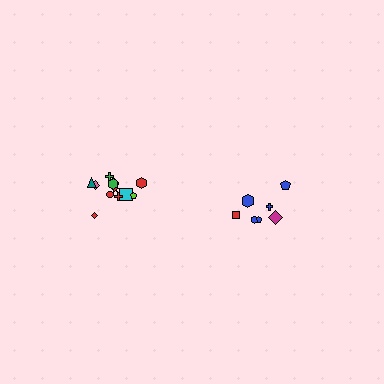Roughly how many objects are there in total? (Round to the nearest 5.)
Roughly 20 objects in total.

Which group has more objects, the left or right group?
The left group.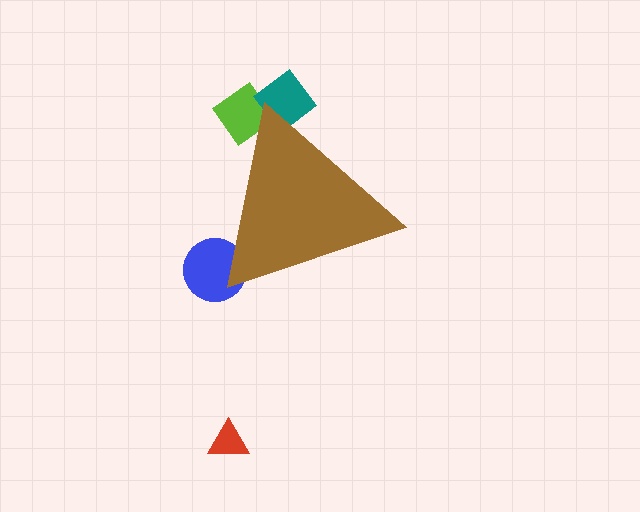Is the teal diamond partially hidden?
Yes, the teal diamond is partially hidden behind the brown triangle.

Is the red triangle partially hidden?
No, the red triangle is fully visible.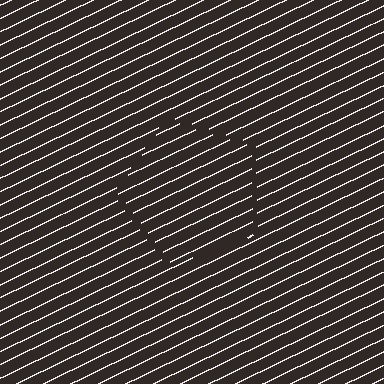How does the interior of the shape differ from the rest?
The interior of the shape contains the same grating, shifted by half a period — the contour is defined by the phase discontinuity where line-ends from the inner and outer gratings abut.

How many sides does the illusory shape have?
5 sides — the line-ends trace a pentagon.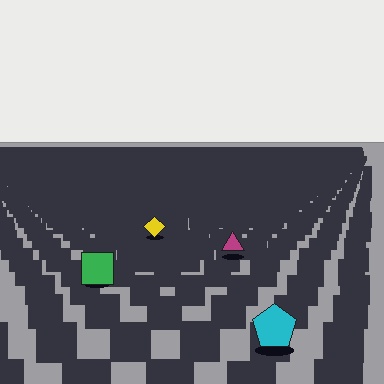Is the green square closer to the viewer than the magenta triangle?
Yes. The green square is closer — you can tell from the texture gradient: the ground texture is coarser near it.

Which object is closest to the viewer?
The cyan pentagon is closest. The texture marks near it are larger and more spread out.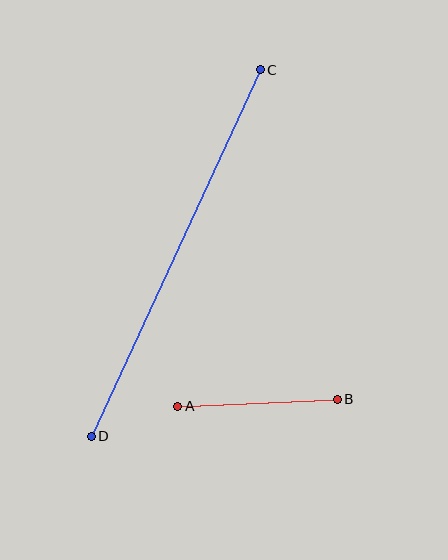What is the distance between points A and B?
The distance is approximately 160 pixels.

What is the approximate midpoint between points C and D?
The midpoint is at approximately (176, 253) pixels.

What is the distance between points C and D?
The distance is approximately 404 pixels.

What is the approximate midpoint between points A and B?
The midpoint is at approximately (257, 403) pixels.